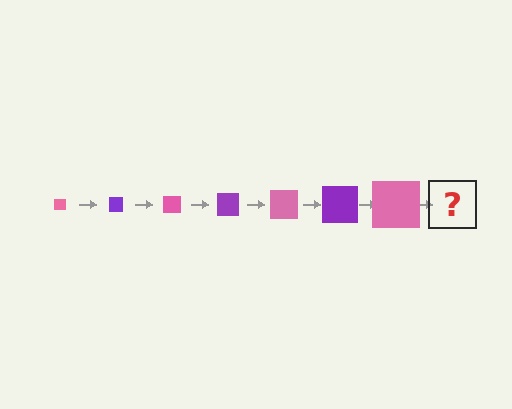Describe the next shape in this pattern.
It should be a purple square, larger than the previous one.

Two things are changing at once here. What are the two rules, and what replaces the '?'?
The two rules are that the square grows larger each step and the color cycles through pink and purple. The '?' should be a purple square, larger than the previous one.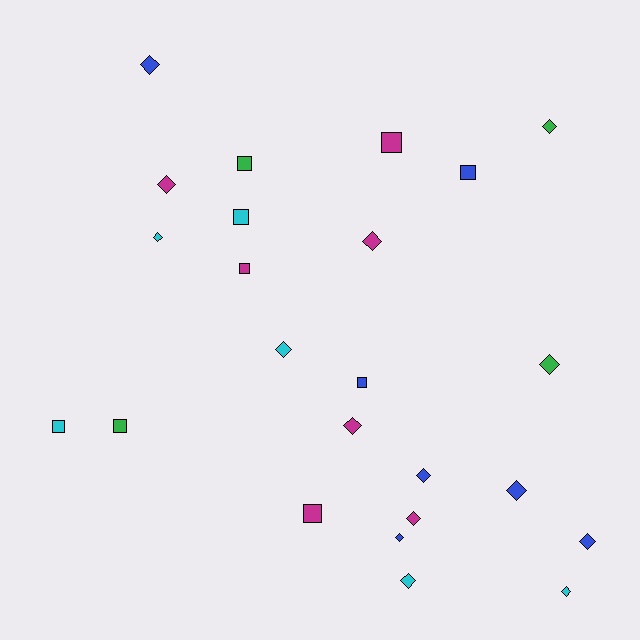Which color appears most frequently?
Blue, with 7 objects.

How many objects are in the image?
There are 24 objects.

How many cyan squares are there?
There are 2 cyan squares.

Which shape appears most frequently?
Diamond, with 15 objects.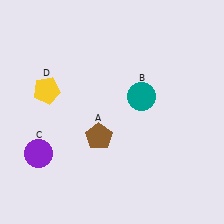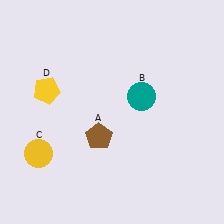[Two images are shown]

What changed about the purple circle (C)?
In Image 1, C is purple. In Image 2, it changed to yellow.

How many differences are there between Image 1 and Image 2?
There is 1 difference between the two images.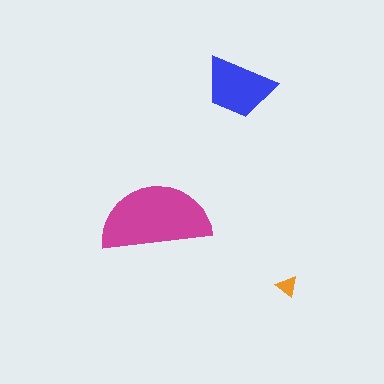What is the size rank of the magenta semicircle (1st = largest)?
1st.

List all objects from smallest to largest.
The orange triangle, the blue trapezoid, the magenta semicircle.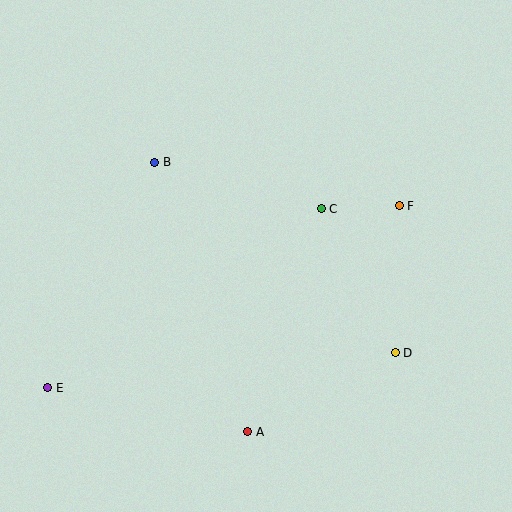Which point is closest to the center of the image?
Point C at (321, 209) is closest to the center.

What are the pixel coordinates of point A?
Point A is at (248, 432).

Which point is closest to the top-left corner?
Point B is closest to the top-left corner.